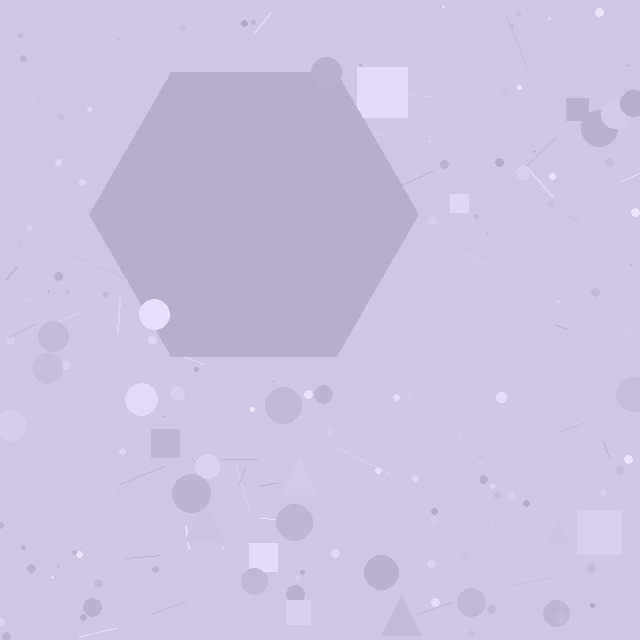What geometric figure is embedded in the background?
A hexagon is embedded in the background.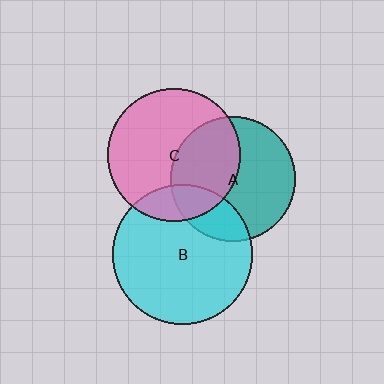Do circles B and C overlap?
Yes.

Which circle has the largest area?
Circle B (cyan).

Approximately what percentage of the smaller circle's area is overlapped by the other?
Approximately 15%.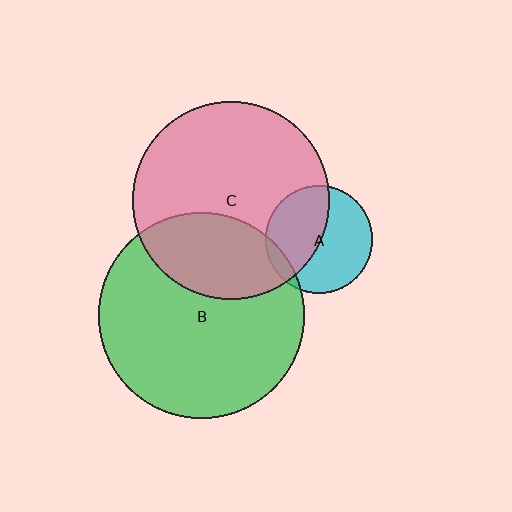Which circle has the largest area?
Circle B (green).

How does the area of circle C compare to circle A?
Approximately 3.3 times.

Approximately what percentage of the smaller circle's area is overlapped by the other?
Approximately 30%.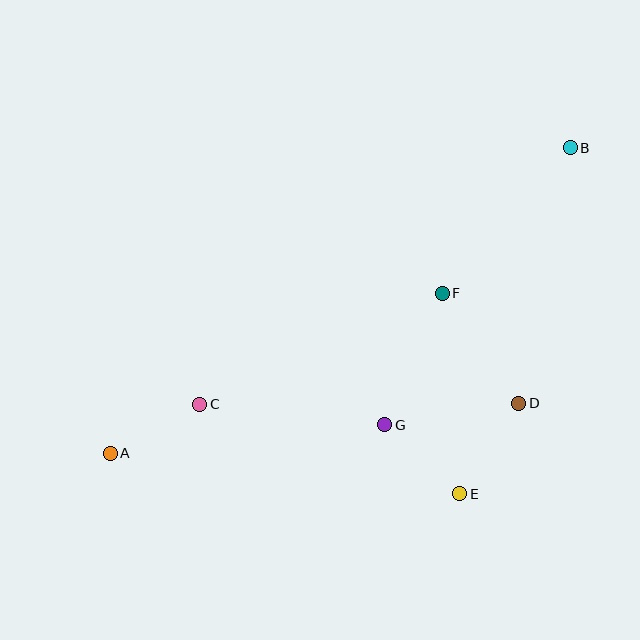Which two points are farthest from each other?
Points A and B are farthest from each other.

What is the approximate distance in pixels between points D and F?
The distance between D and F is approximately 134 pixels.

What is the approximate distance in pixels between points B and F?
The distance between B and F is approximately 194 pixels.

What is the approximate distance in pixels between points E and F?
The distance between E and F is approximately 201 pixels.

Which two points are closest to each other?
Points E and G are closest to each other.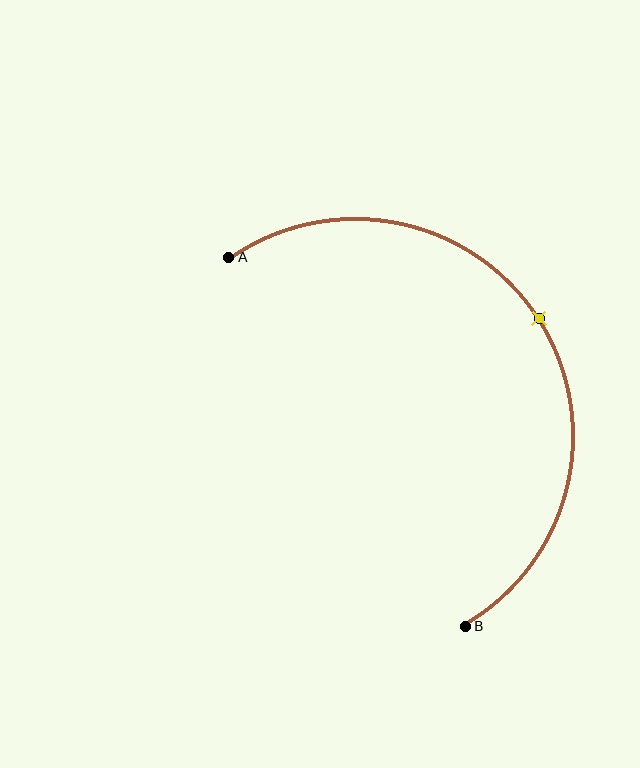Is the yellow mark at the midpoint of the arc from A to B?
Yes. The yellow mark lies on the arc at equal arc-length from both A and B — it is the arc midpoint.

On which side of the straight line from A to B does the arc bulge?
The arc bulges to the right of the straight line connecting A and B.